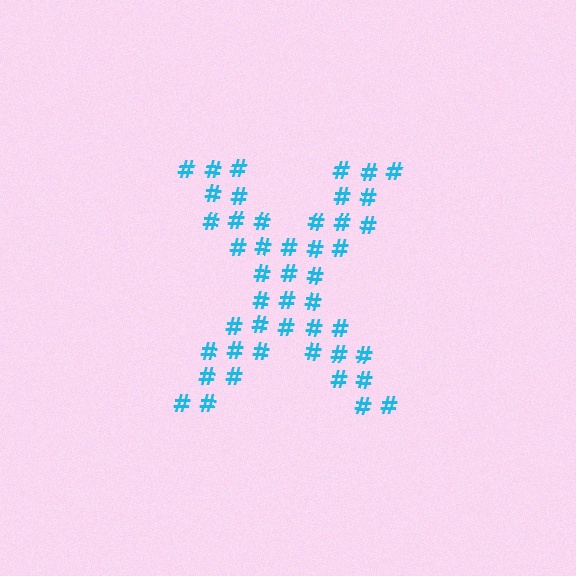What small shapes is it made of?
It is made of small hash symbols.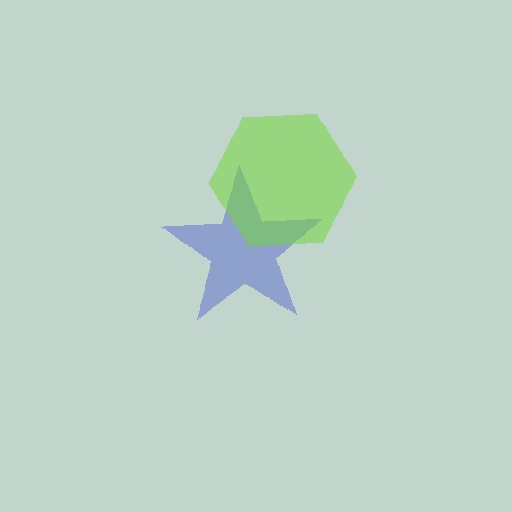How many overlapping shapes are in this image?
There are 2 overlapping shapes in the image.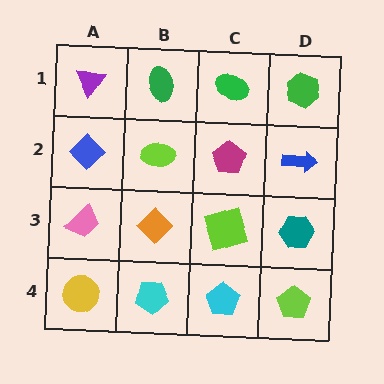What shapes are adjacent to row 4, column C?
A lime square (row 3, column C), a cyan pentagon (row 4, column B), a lime pentagon (row 4, column D).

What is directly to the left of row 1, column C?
A green ellipse.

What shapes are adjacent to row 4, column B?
An orange diamond (row 3, column B), a yellow circle (row 4, column A), a cyan pentagon (row 4, column C).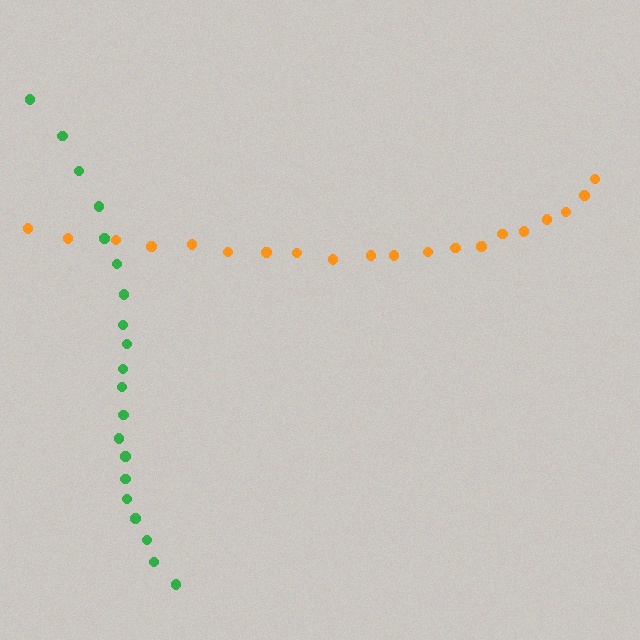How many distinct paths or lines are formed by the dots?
There are 2 distinct paths.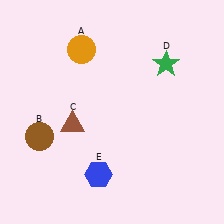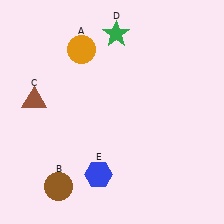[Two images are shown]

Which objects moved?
The objects that moved are: the brown circle (B), the brown triangle (C), the green star (D).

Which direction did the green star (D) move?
The green star (D) moved left.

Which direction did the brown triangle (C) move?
The brown triangle (C) moved left.